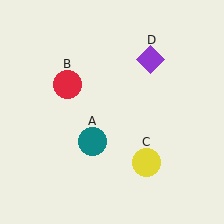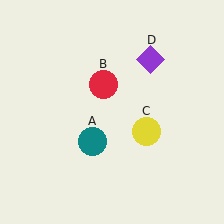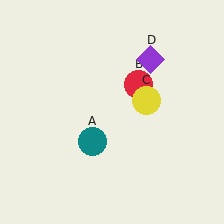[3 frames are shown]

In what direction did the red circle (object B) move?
The red circle (object B) moved right.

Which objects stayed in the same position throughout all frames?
Teal circle (object A) and purple diamond (object D) remained stationary.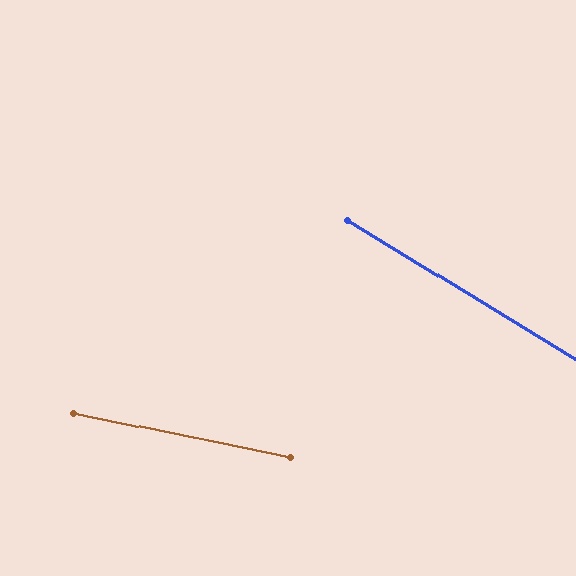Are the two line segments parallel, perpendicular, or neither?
Neither parallel nor perpendicular — they differ by about 20°.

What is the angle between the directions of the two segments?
Approximately 20 degrees.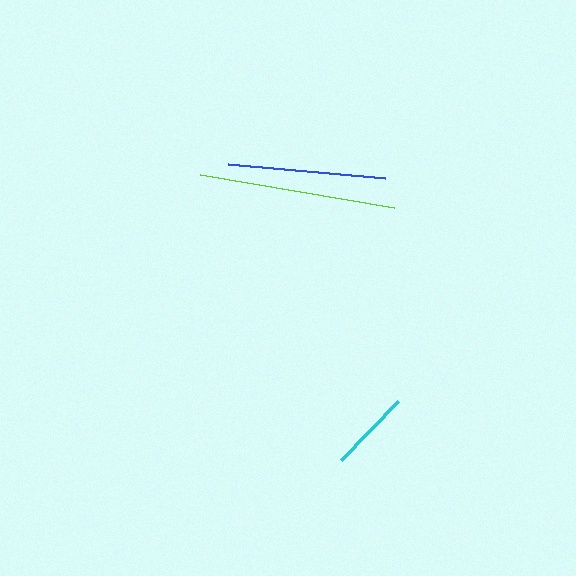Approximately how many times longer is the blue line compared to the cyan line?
The blue line is approximately 1.9 times the length of the cyan line.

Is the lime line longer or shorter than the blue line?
The lime line is longer than the blue line.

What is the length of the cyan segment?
The cyan segment is approximately 82 pixels long.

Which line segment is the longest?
The lime line is the longest at approximately 197 pixels.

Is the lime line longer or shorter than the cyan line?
The lime line is longer than the cyan line.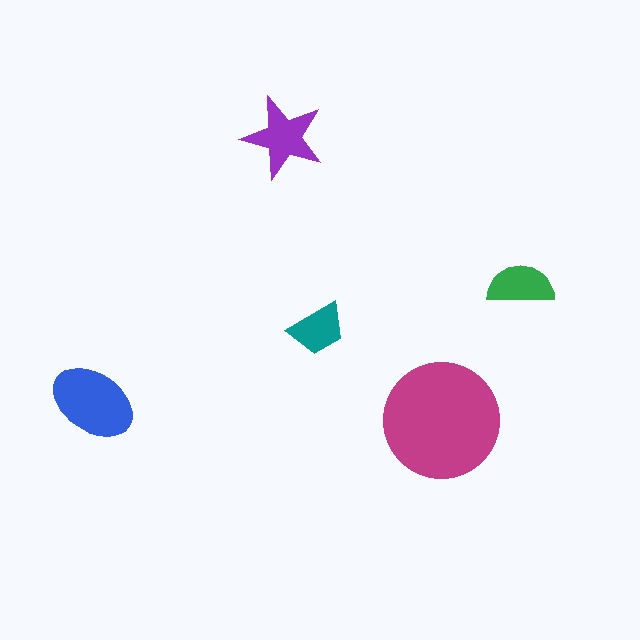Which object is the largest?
The magenta circle.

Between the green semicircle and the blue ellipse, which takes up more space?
The blue ellipse.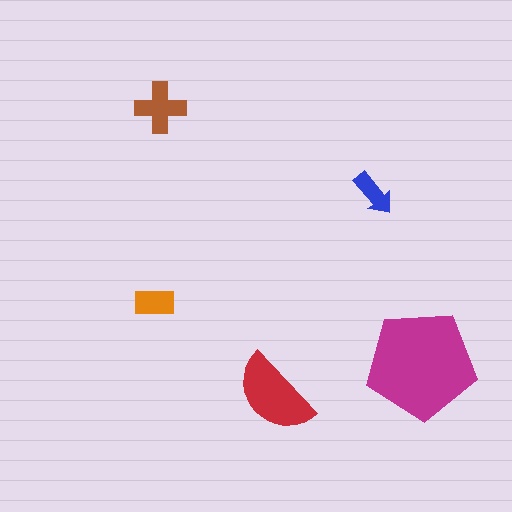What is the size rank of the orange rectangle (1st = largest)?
4th.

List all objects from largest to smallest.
The magenta pentagon, the red semicircle, the brown cross, the orange rectangle, the blue arrow.